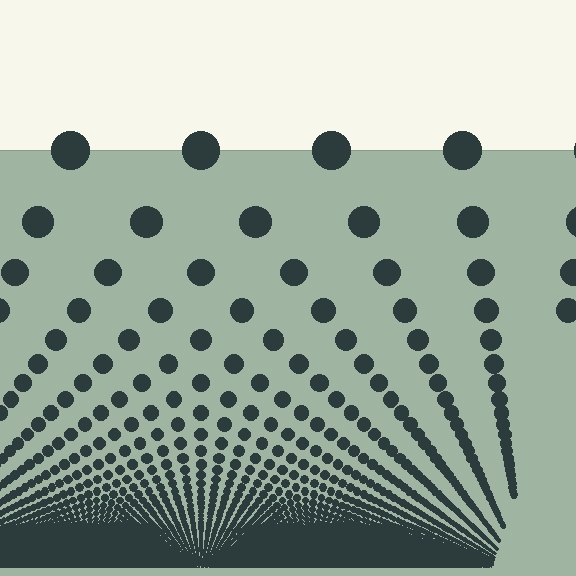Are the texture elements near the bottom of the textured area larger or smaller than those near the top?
Smaller. The gradient is inverted — elements near the bottom are smaller and denser.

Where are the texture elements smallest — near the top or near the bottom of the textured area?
Near the bottom.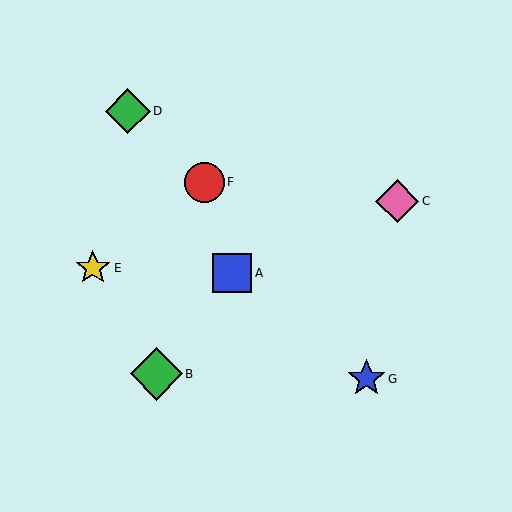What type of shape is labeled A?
Shape A is a blue square.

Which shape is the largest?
The green diamond (labeled B) is the largest.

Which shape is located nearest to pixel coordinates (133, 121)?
The green diamond (labeled D) at (128, 111) is nearest to that location.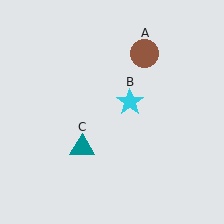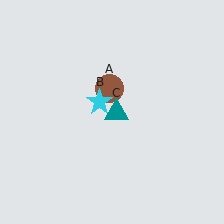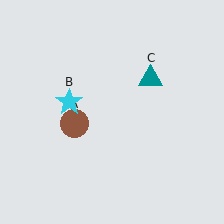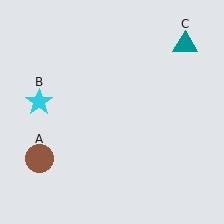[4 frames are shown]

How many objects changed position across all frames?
3 objects changed position: brown circle (object A), cyan star (object B), teal triangle (object C).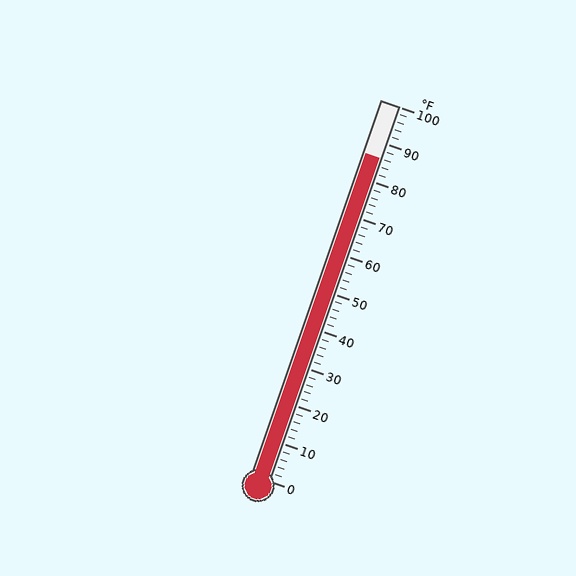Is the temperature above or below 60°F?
The temperature is above 60°F.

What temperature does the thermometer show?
The thermometer shows approximately 86°F.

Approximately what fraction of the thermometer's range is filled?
The thermometer is filled to approximately 85% of its range.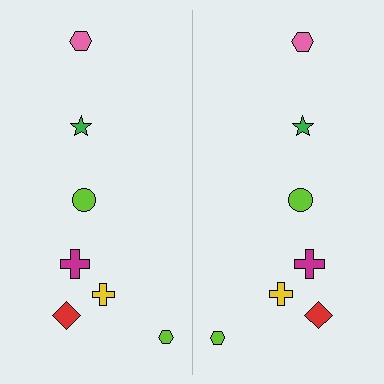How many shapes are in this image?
There are 14 shapes in this image.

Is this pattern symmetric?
Yes, this pattern has bilateral (reflection) symmetry.